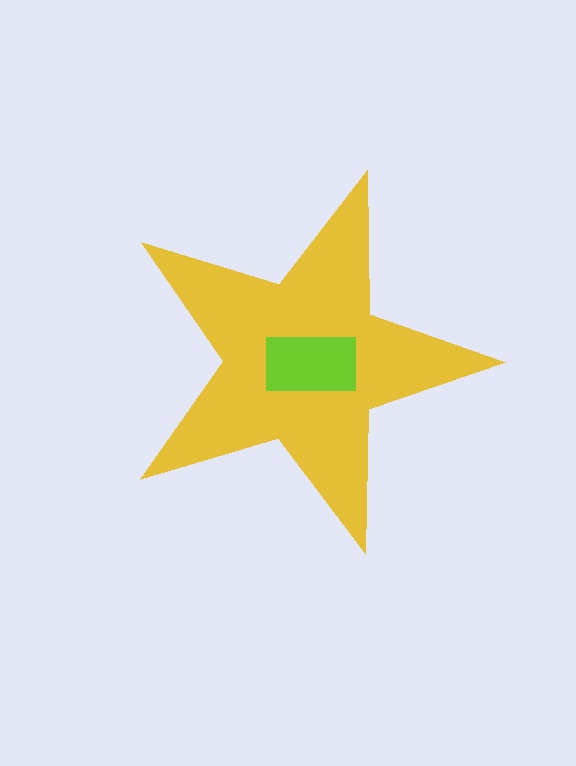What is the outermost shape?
The yellow star.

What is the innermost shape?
The lime rectangle.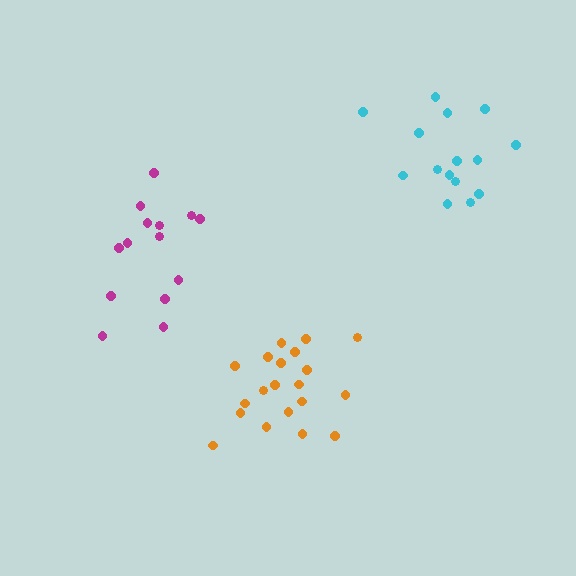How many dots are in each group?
Group 1: 15 dots, Group 2: 20 dots, Group 3: 14 dots (49 total).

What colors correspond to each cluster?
The clusters are colored: cyan, orange, magenta.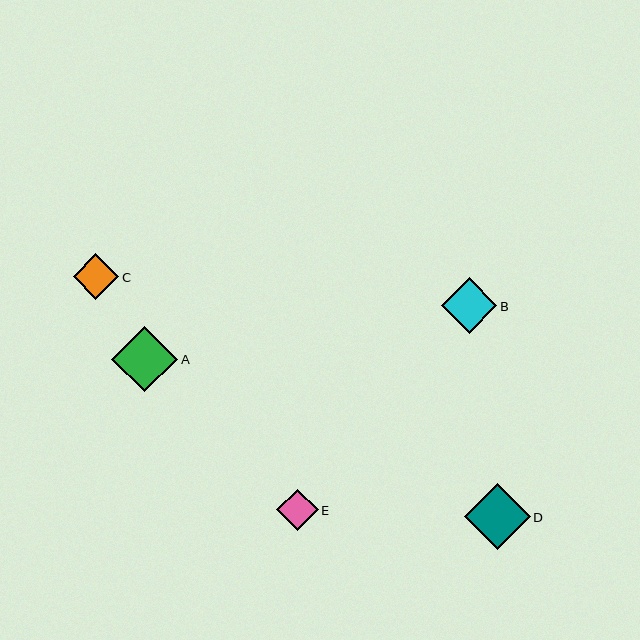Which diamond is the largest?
Diamond D is the largest with a size of approximately 66 pixels.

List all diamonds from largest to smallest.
From largest to smallest: D, A, B, C, E.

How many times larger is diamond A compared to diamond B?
Diamond A is approximately 1.2 times the size of diamond B.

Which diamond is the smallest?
Diamond E is the smallest with a size of approximately 42 pixels.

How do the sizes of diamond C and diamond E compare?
Diamond C and diamond E are approximately the same size.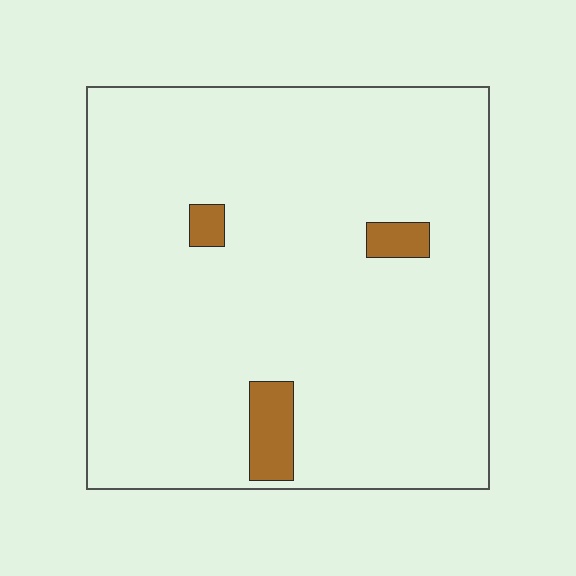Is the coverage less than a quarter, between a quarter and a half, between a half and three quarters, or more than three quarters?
Less than a quarter.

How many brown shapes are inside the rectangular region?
3.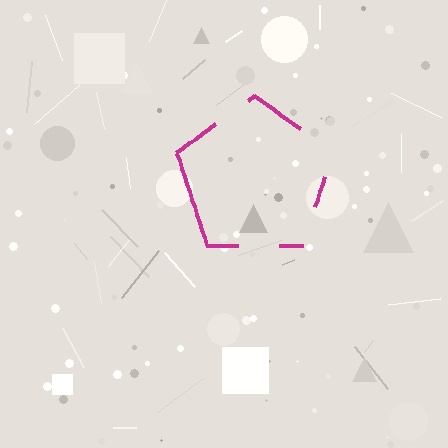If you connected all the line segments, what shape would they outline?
They would outline a pentagon.